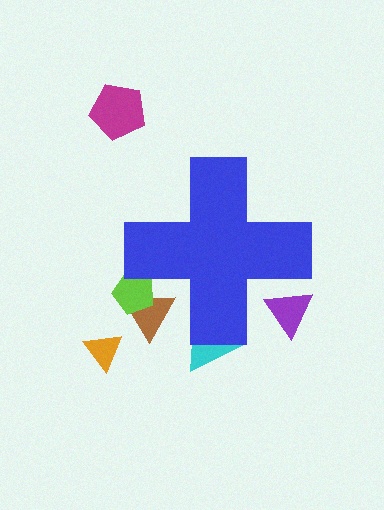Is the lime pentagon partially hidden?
Yes, the lime pentagon is partially hidden behind the blue cross.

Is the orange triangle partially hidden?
No, the orange triangle is fully visible.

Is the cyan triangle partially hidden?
Yes, the cyan triangle is partially hidden behind the blue cross.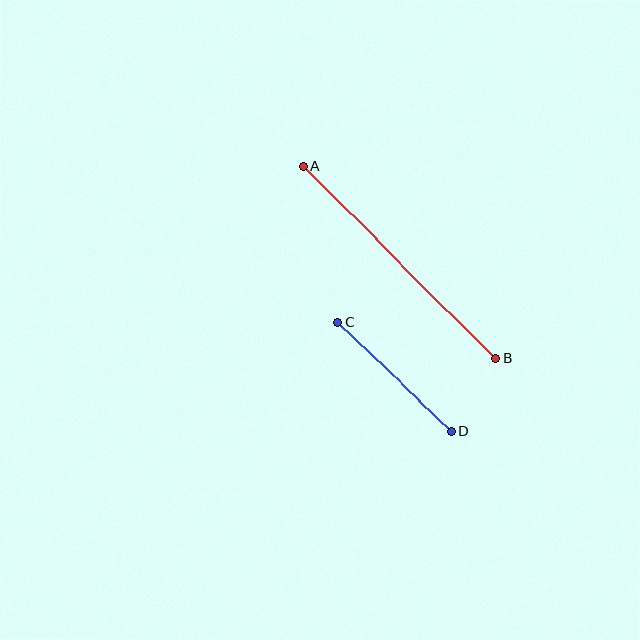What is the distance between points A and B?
The distance is approximately 272 pixels.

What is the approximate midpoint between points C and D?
The midpoint is at approximately (395, 377) pixels.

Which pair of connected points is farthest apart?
Points A and B are farthest apart.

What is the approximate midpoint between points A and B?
The midpoint is at approximately (399, 262) pixels.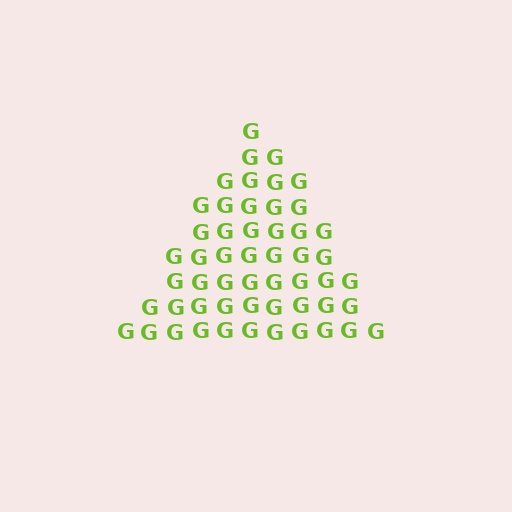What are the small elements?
The small elements are letter G's.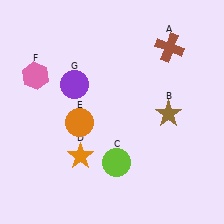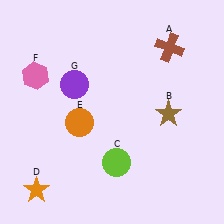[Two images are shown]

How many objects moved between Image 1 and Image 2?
1 object moved between the two images.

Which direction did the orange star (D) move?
The orange star (D) moved left.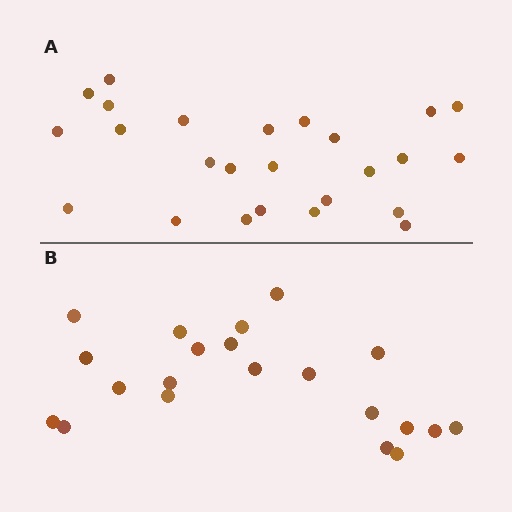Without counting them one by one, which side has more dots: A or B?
Region A (the top region) has more dots.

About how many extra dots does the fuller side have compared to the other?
Region A has about 4 more dots than region B.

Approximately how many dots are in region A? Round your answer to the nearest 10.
About 20 dots. (The exact count is 25, which rounds to 20.)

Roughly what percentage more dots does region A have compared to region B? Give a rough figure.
About 20% more.